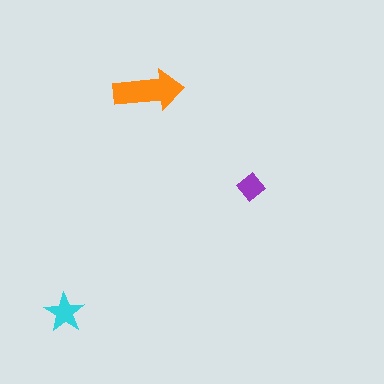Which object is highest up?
The orange arrow is topmost.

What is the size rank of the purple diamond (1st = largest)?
3rd.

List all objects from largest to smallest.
The orange arrow, the cyan star, the purple diamond.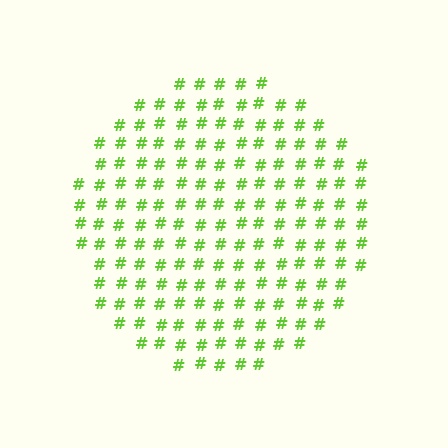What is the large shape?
The large shape is a circle.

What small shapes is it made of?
It is made of small hash symbols.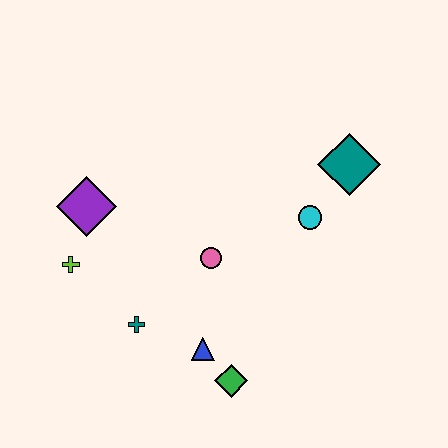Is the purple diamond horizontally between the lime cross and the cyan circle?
Yes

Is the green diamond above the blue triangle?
No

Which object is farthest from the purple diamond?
The teal diamond is farthest from the purple diamond.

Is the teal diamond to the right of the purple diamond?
Yes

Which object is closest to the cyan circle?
The teal diamond is closest to the cyan circle.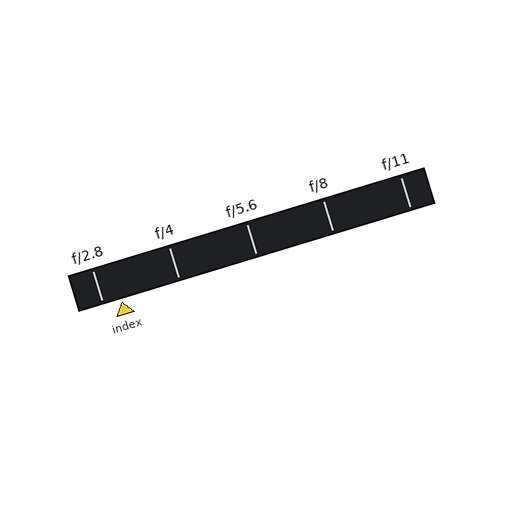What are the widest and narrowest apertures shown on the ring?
The widest aperture shown is f/2.8 and the narrowest is f/11.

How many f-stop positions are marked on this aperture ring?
There are 5 f-stop positions marked.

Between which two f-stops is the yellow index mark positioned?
The index mark is between f/2.8 and f/4.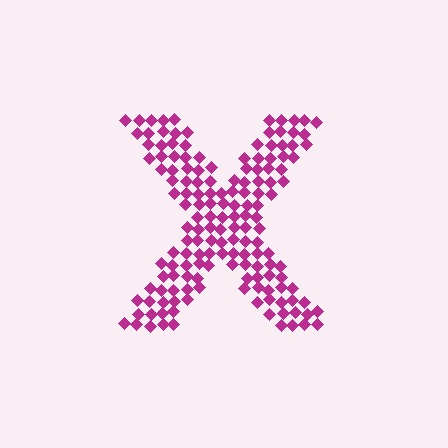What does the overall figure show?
The overall figure shows the letter X.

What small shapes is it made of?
It is made of small diamonds.